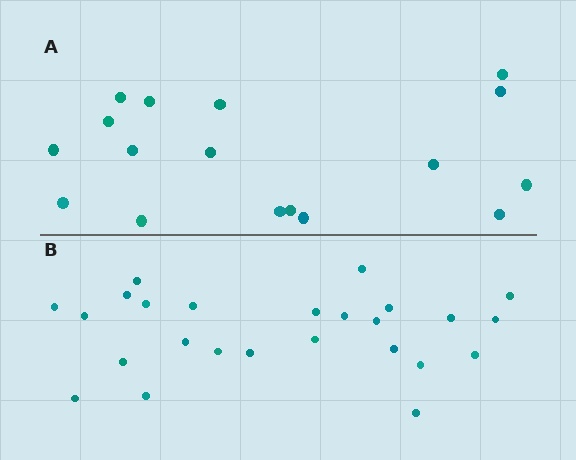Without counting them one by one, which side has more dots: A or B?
Region B (the bottom region) has more dots.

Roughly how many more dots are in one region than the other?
Region B has roughly 8 or so more dots than region A.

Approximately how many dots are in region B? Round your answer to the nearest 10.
About 20 dots. (The exact count is 25, which rounds to 20.)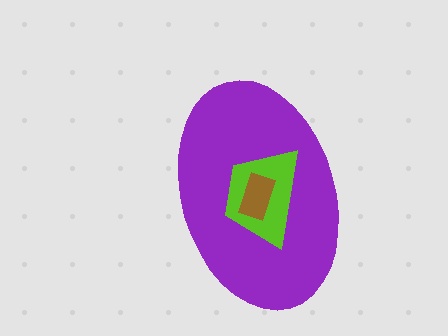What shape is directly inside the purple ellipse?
The lime trapezoid.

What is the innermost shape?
The brown rectangle.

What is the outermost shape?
The purple ellipse.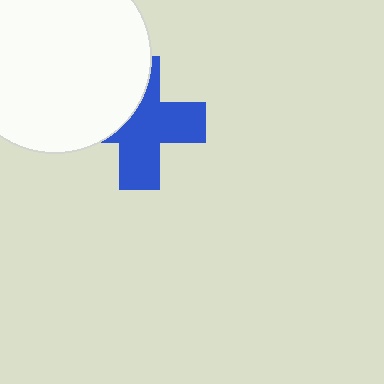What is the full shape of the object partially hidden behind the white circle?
The partially hidden object is a blue cross.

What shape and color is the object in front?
The object in front is a white circle.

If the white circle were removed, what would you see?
You would see the complete blue cross.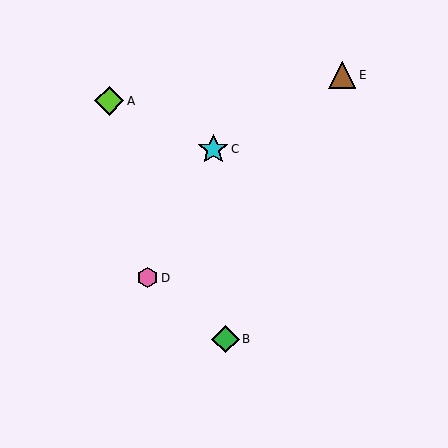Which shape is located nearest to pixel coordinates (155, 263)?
The pink hexagon (labeled D) at (147, 278) is nearest to that location.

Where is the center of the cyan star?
The center of the cyan star is at (213, 149).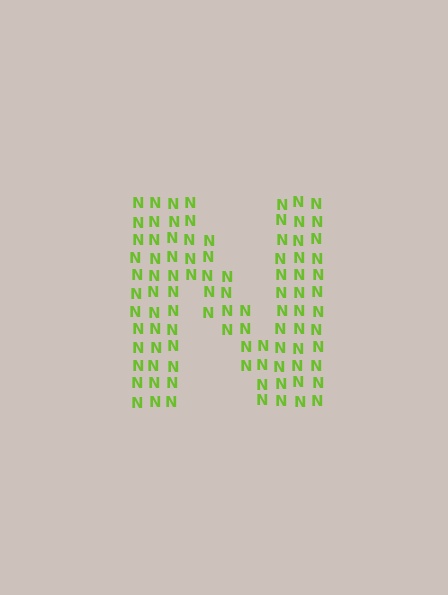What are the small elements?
The small elements are letter N's.